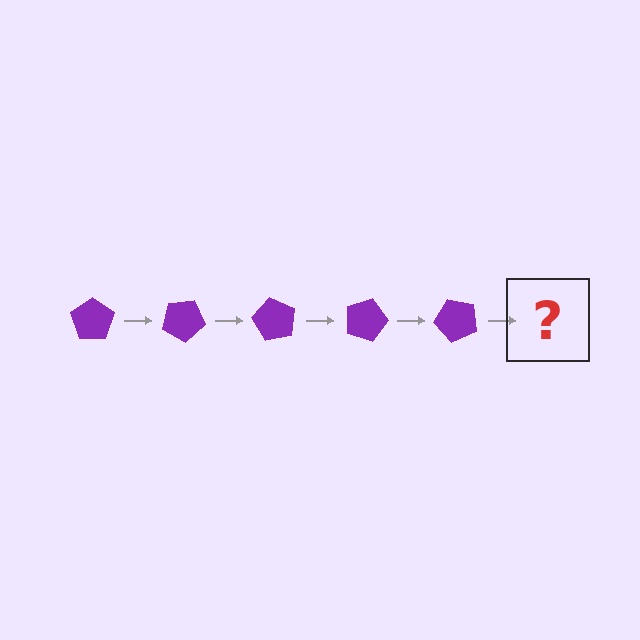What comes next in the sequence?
The next element should be a purple pentagon rotated 150 degrees.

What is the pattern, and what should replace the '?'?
The pattern is that the pentagon rotates 30 degrees each step. The '?' should be a purple pentagon rotated 150 degrees.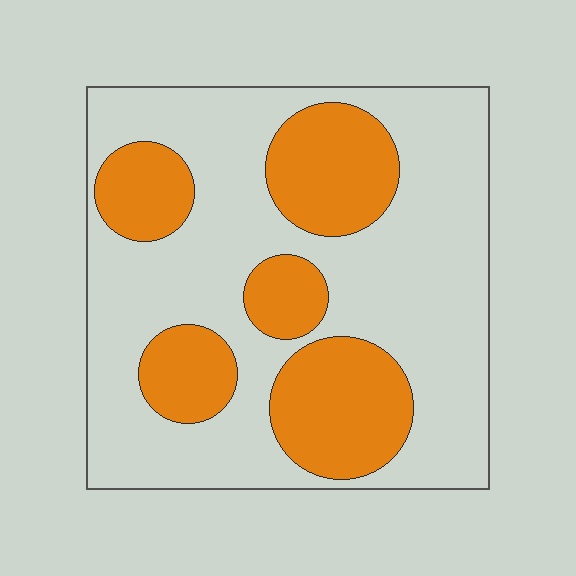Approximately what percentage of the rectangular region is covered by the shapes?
Approximately 30%.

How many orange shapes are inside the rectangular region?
5.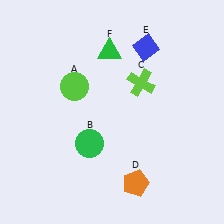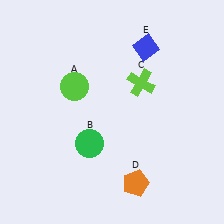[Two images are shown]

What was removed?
The green triangle (F) was removed in Image 2.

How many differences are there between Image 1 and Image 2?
There is 1 difference between the two images.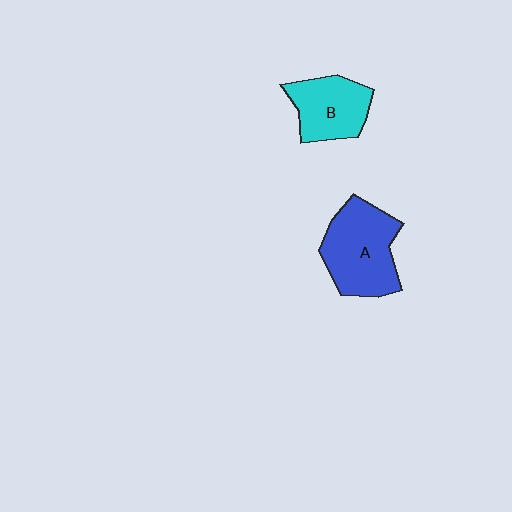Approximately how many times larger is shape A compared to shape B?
Approximately 1.4 times.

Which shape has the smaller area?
Shape B (cyan).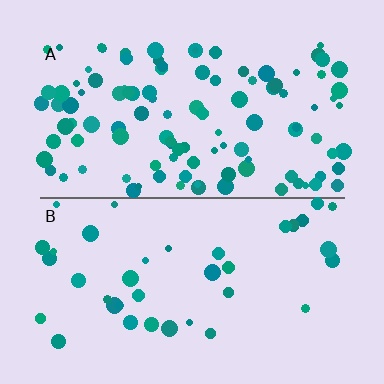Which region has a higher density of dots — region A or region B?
A (the top).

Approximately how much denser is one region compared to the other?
Approximately 2.8× — region A over region B.